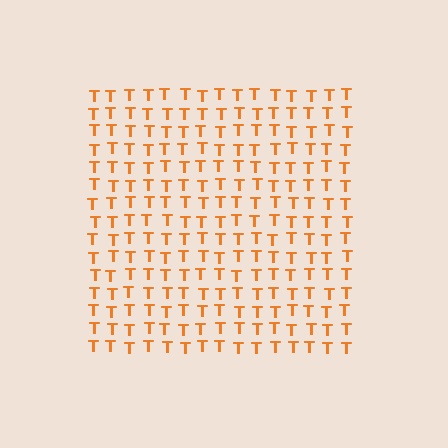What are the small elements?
The small elements are letter T's.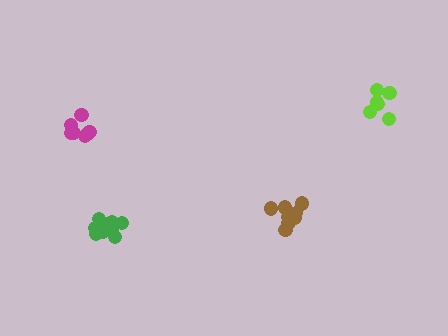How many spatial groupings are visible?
There are 4 spatial groupings.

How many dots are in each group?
Group 1: 12 dots, Group 2: 7 dots, Group 3: 7 dots, Group 4: 8 dots (34 total).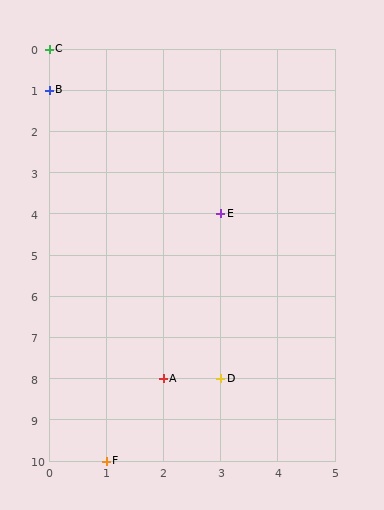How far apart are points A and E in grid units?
Points A and E are 1 column and 4 rows apart (about 4.1 grid units diagonally).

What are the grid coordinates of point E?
Point E is at grid coordinates (3, 4).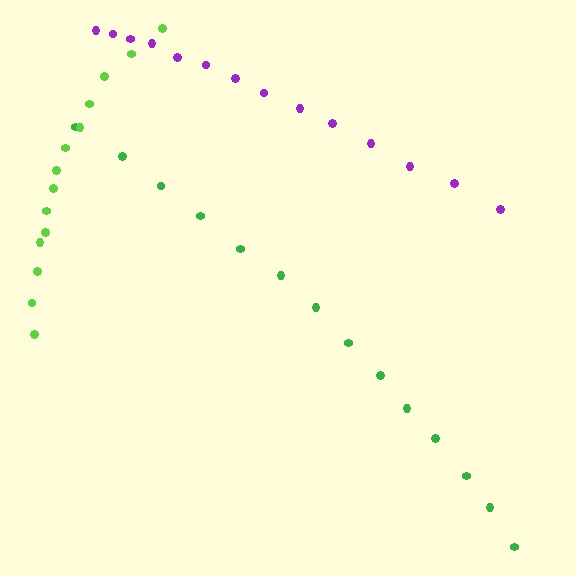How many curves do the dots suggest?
There are 3 distinct paths.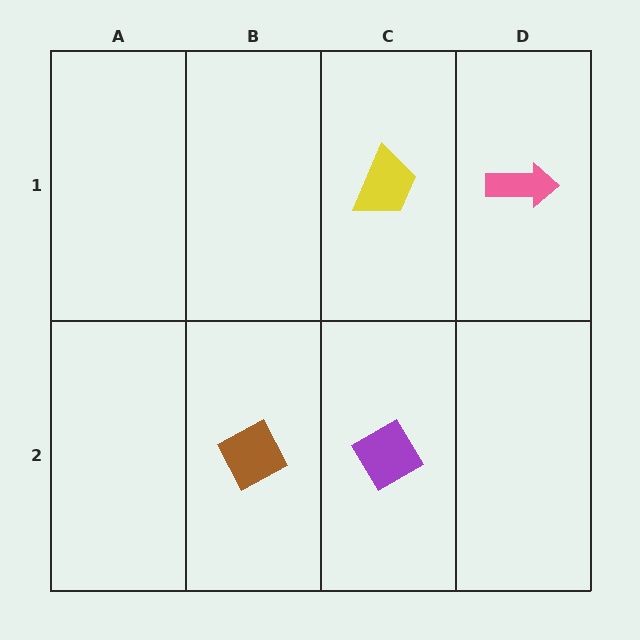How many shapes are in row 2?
2 shapes.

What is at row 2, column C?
A purple diamond.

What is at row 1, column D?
A pink arrow.